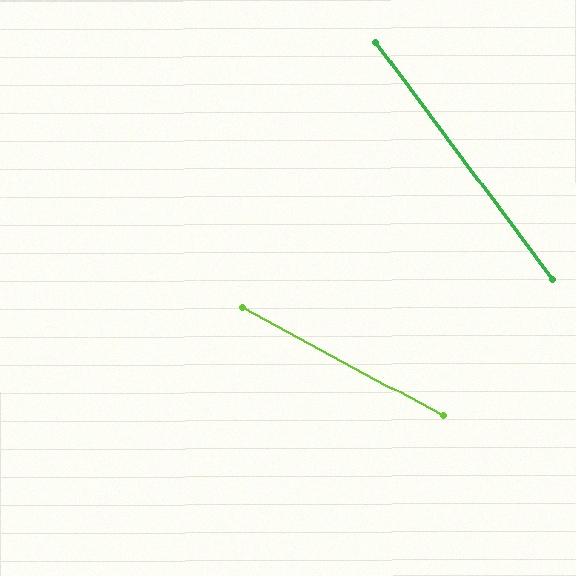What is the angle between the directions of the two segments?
Approximately 25 degrees.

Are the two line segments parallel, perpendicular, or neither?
Neither parallel nor perpendicular — they differ by about 25°.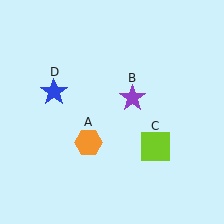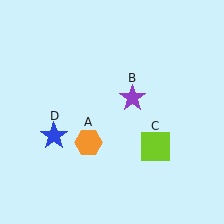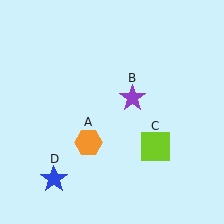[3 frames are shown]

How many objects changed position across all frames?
1 object changed position: blue star (object D).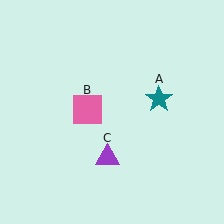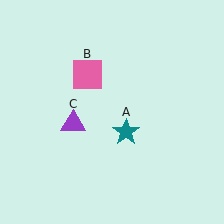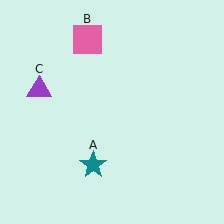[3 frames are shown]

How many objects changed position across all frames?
3 objects changed position: teal star (object A), pink square (object B), purple triangle (object C).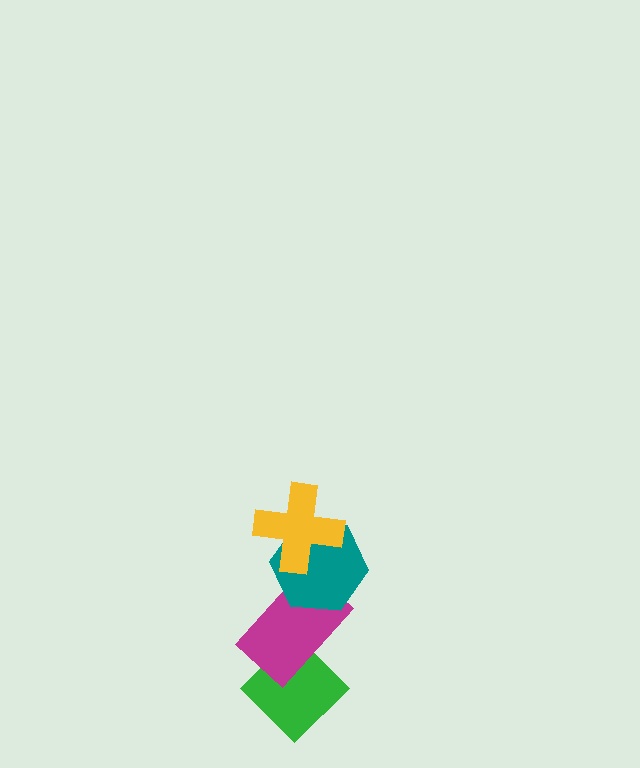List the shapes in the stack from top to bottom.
From top to bottom: the yellow cross, the teal hexagon, the magenta rectangle, the green diamond.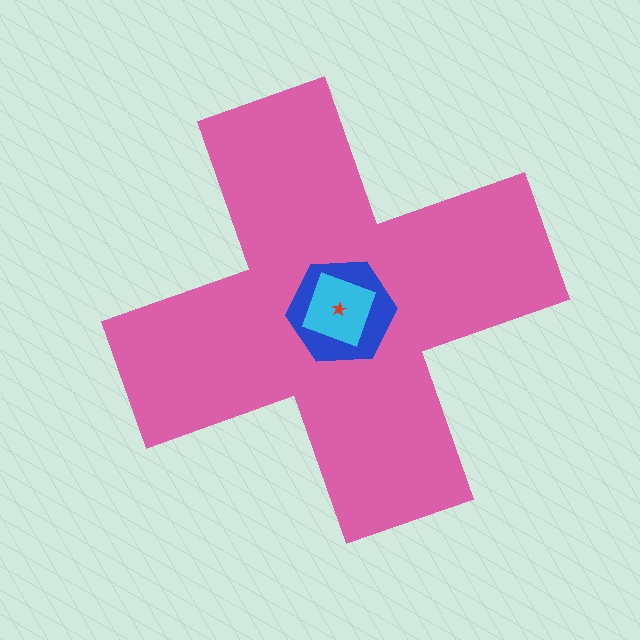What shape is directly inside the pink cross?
The blue hexagon.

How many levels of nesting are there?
4.